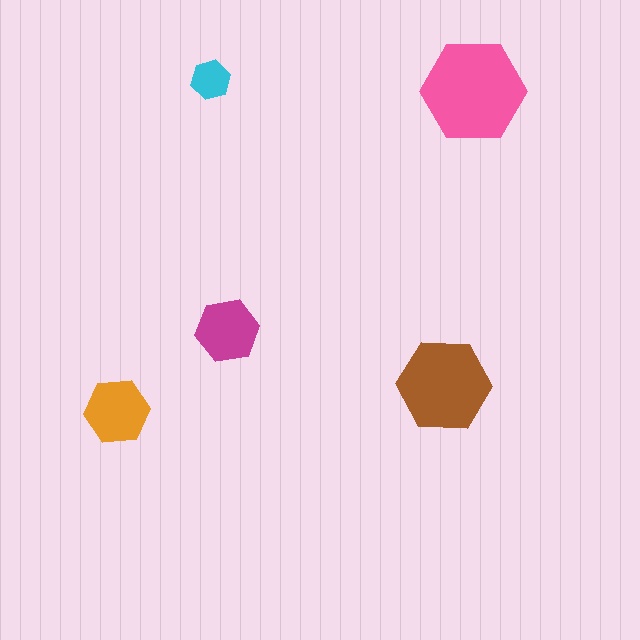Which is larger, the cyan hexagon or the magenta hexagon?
The magenta one.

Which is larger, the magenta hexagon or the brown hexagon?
The brown one.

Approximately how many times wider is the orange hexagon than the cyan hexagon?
About 1.5 times wider.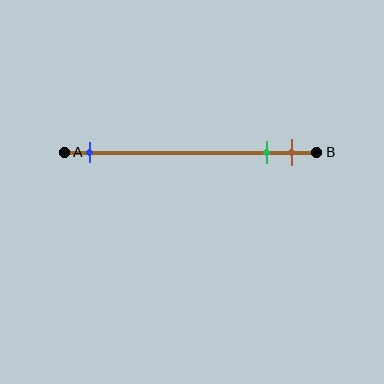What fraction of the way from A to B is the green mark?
The green mark is approximately 80% (0.8) of the way from A to B.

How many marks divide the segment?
There are 3 marks dividing the segment.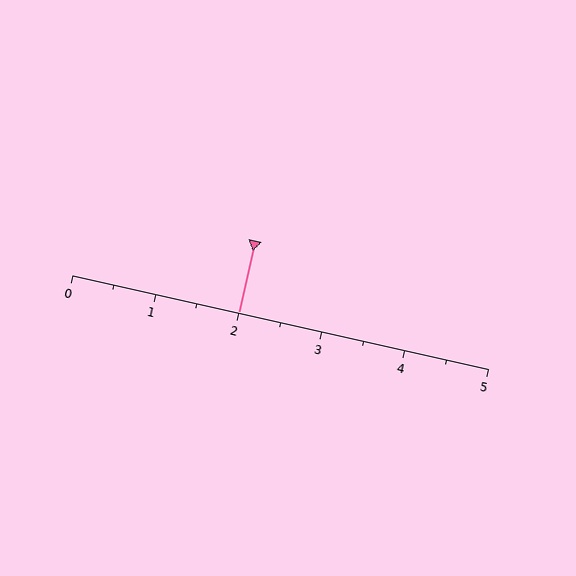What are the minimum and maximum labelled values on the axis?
The axis runs from 0 to 5.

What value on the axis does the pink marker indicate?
The marker indicates approximately 2.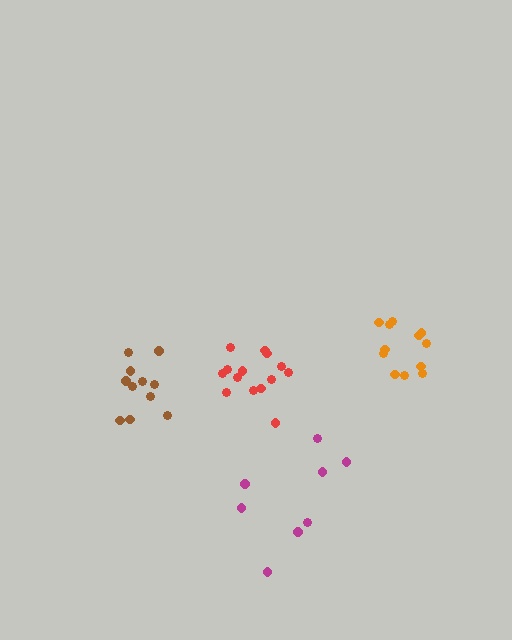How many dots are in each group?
Group 1: 8 dots, Group 2: 11 dots, Group 3: 12 dots, Group 4: 14 dots (45 total).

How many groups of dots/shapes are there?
There are 4 groups.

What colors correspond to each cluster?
The clusters are colored: magenta, brown, orange, red.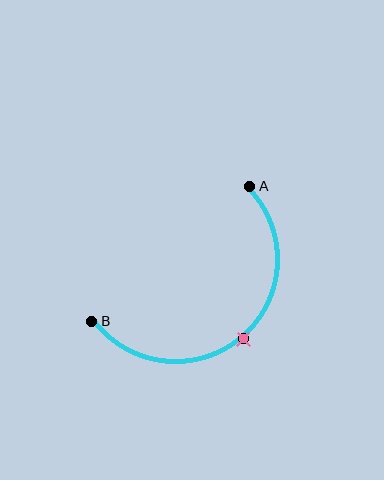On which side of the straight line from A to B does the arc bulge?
The arc bulges below and to the right of the straight line connecting A and B.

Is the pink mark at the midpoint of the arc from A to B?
Yes. The pink mark lies on the arc at equal arc-length from both A and B — it is the arc midpoint.